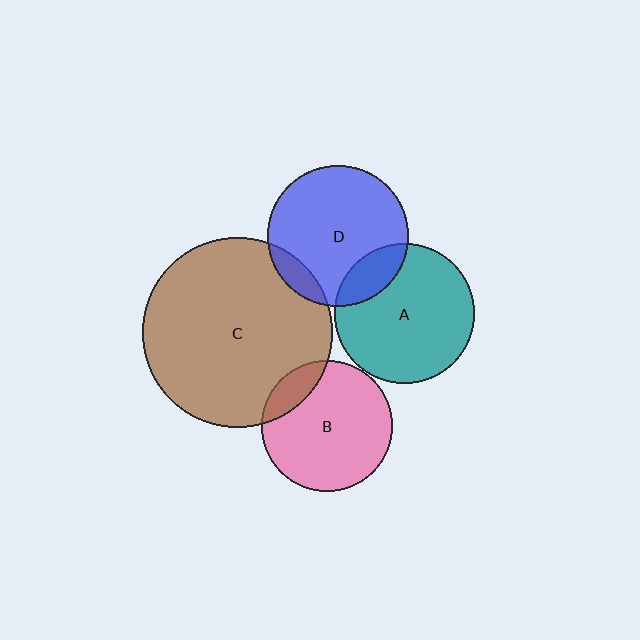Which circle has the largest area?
Circle C (brown).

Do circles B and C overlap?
Yes.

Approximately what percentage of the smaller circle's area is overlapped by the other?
Approximately 15%.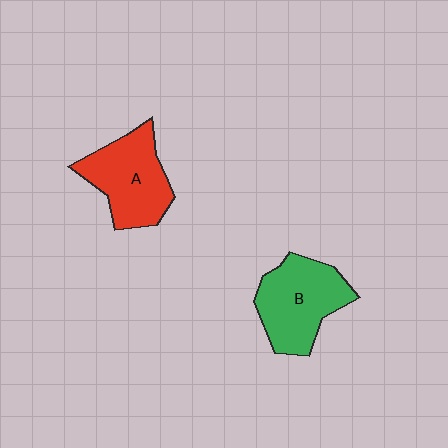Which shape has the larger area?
Shape B (green).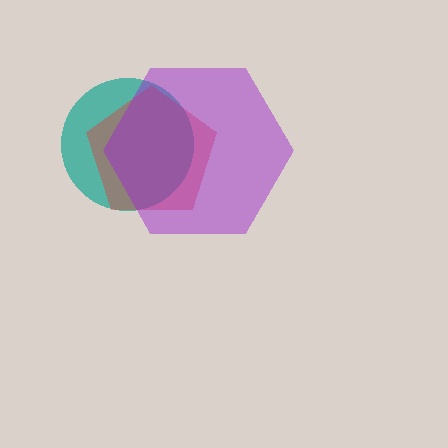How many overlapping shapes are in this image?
There are 3 overlapping shapes in the image.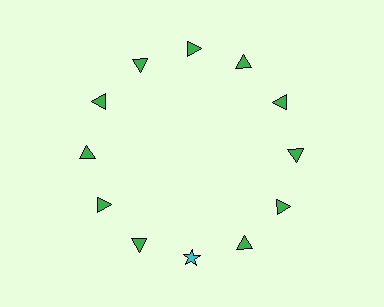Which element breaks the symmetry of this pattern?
The cyan star at roughly the 6 o'clock position breaks the symmetry. All other shapes are green triangles.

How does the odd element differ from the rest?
It differs in both color (cyan instead of green) and shape (star instead of triangle).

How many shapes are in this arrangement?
There are 12 shapes arranged in a ring pattern.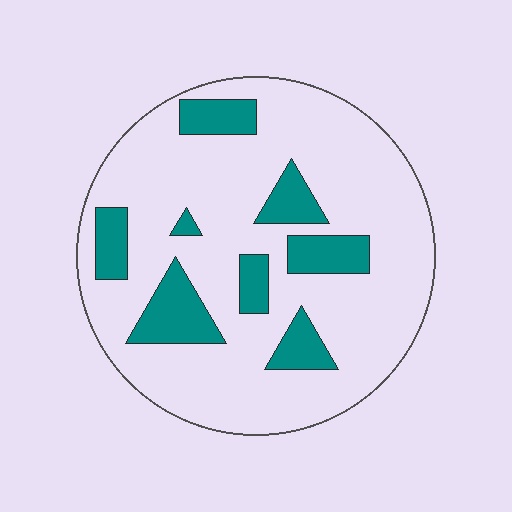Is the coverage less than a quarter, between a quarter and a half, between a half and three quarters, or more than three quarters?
Less than a quarter.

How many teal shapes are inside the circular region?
8.